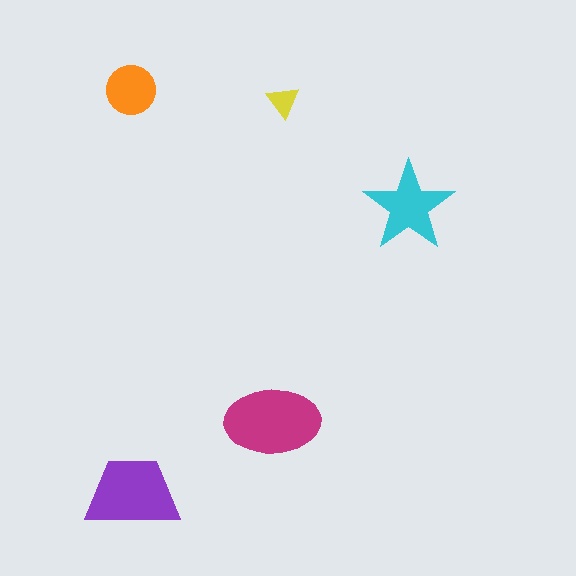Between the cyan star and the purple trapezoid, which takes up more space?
The purple trapezoid.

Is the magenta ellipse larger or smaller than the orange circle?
Larger.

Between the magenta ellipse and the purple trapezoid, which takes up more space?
The magenta ellipse.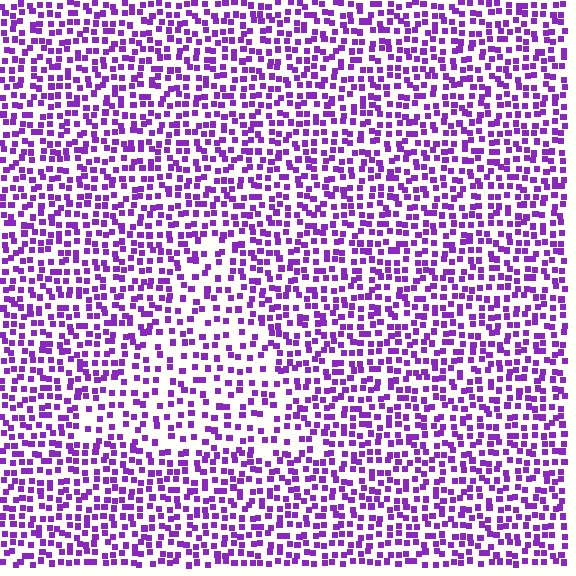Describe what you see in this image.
The image contains small purple elements arranged at two different densities. A triangle-shaped region is visible where the elements are less densely packed than the surrounding area.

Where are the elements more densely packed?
The elements are more densely packed outside the triangle boundary.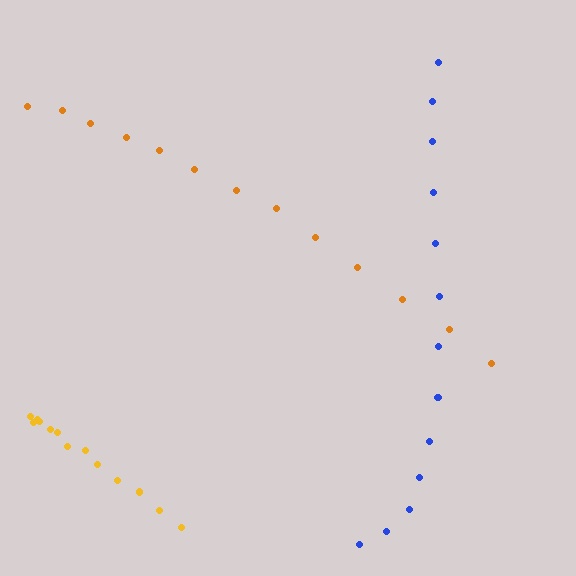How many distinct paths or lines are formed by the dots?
There are 3 distinct paths.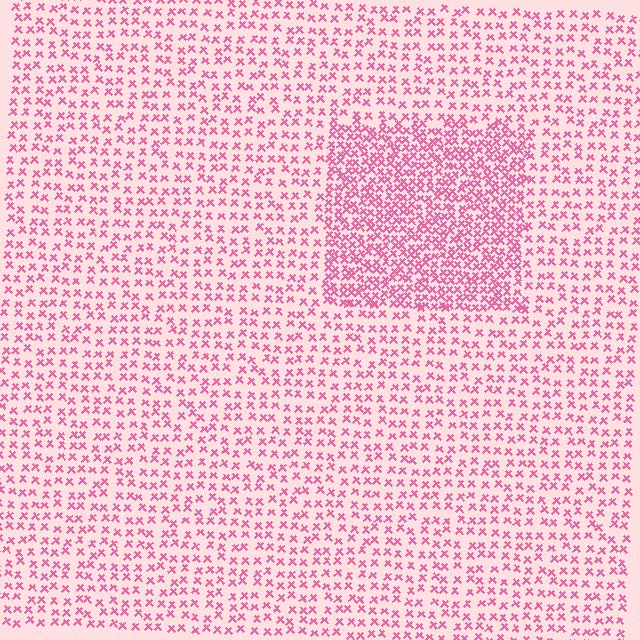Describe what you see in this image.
The image contains small pink elements arranged at two different densities. A rectangle-shaped region is visible where the elements are more densely packed than the surrounding area.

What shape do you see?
I see a rectangle.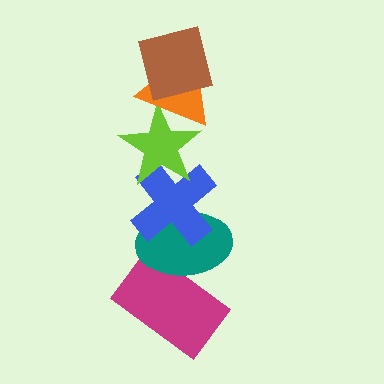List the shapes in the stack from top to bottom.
From top to bottom: the brown square, the orange triangle, the lime star, the blue cross, the teal ellipse, the magenta rectangle.